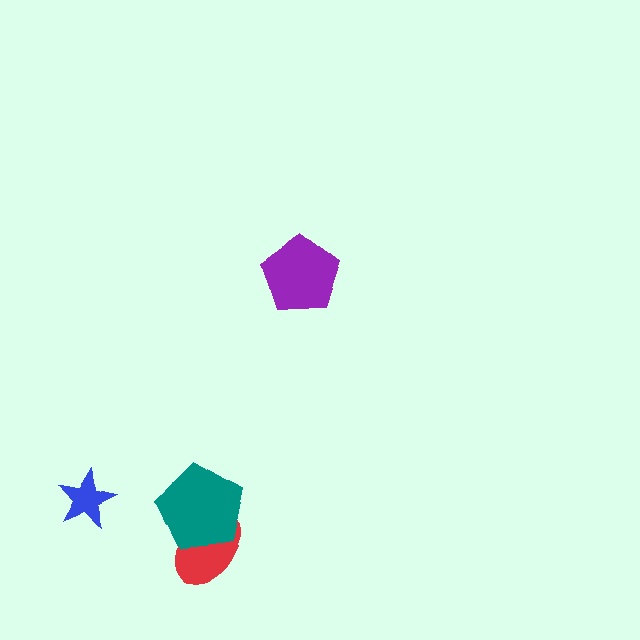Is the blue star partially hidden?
No, no other shape covers it.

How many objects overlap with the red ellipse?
1 object overlaps with the red ellipse.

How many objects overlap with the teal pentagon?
1 object overlaps with the teal pentagon.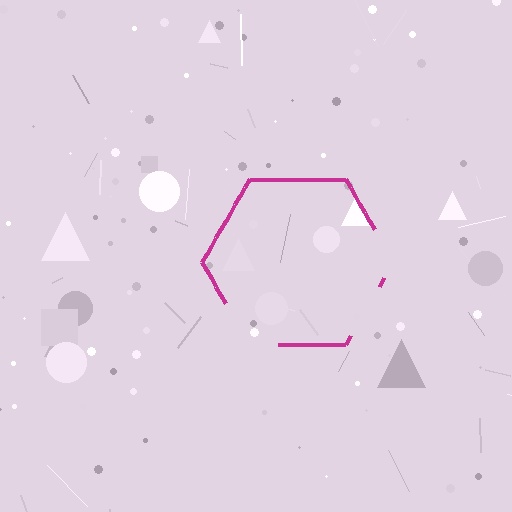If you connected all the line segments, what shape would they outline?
They would outline a hexagon.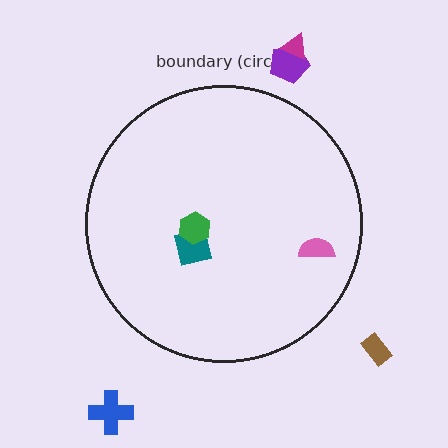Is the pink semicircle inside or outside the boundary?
Inside.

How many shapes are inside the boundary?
3 inside, 4 outside.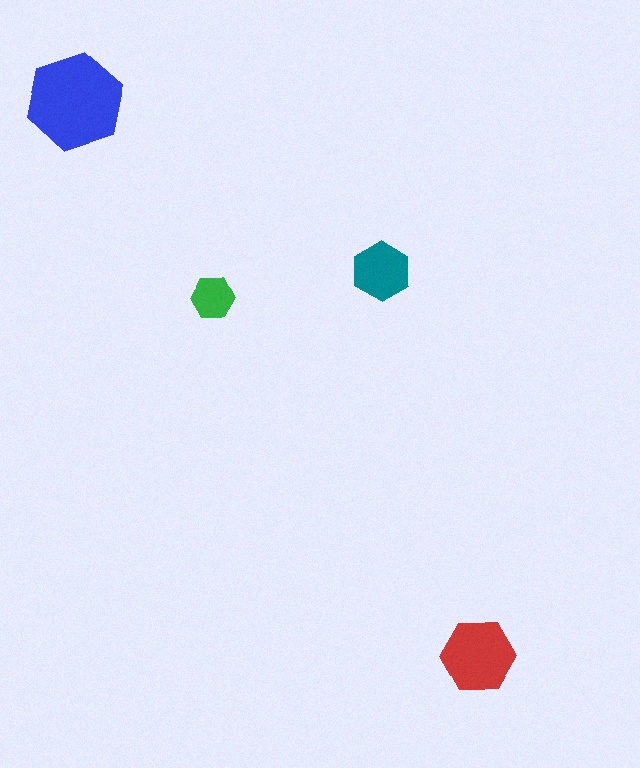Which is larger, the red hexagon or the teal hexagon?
The red one.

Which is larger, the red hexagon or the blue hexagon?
The blue one.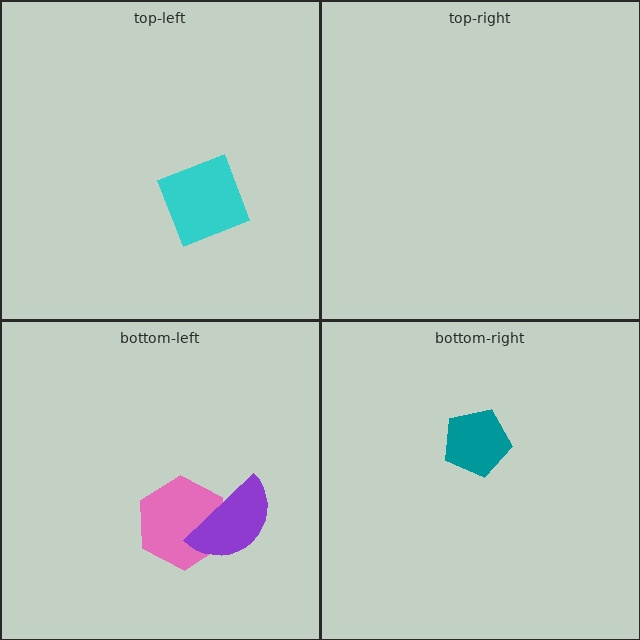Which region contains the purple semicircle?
The bottom-left region.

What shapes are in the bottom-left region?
The pink hexagon, the purple semicircle.